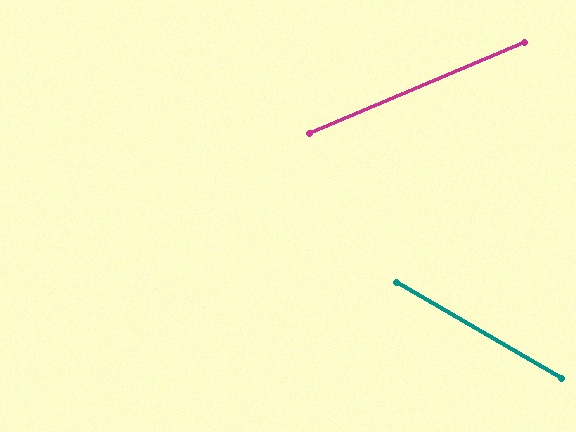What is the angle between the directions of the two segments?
Approximately 53 degrees.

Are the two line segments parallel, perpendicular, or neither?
Neither parallel nor perpendicular — they differ by about 53°.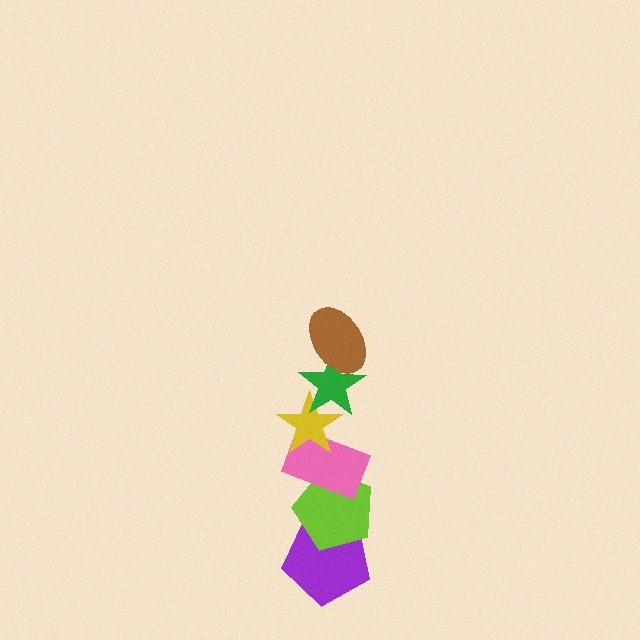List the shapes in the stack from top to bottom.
From top to bottom: the brown ellipse, the green star, the yellow star, the pink rectangle, the lime pentagon, the purple pentagon.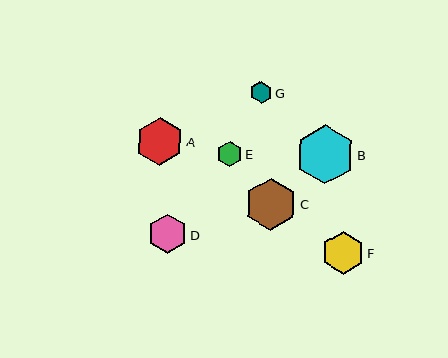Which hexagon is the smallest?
Hexagon G is the smallest with a size of approximately 22 pixels.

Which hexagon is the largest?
Hexagon B is the largest with a size of approximately 59 pixels.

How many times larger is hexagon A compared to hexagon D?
Hexagon A is approximately 1.2 times the size of hexagon D.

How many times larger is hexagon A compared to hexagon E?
Hexagon A is approximately 1.9 times the size of hexagon E.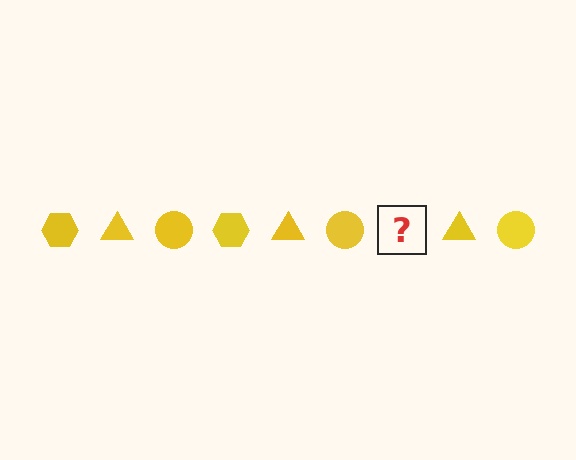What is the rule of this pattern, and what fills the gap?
The rule is that the pattern cycles through hexagon, triangle, circle shapes in yellow. The gap should be filled with a yellow hexagon.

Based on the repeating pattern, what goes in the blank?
The blank should be a yellow hexagon.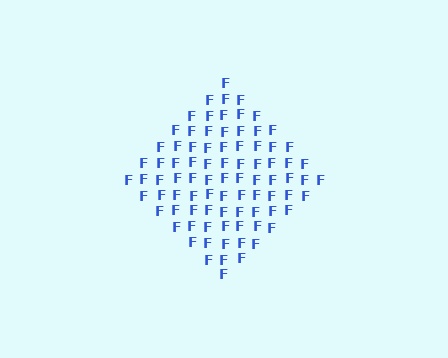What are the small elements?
The small elements are letter F's.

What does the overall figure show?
The overall figure shows a diamond.